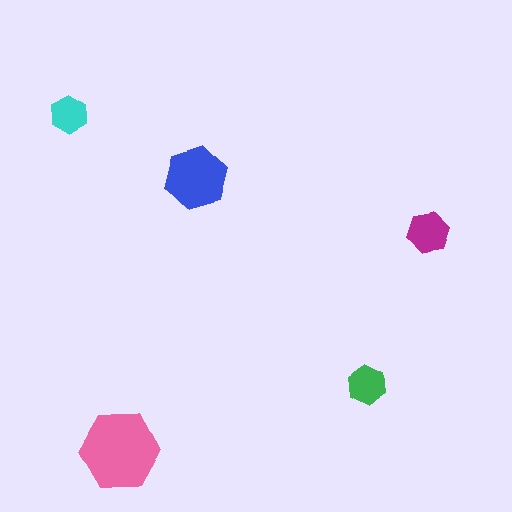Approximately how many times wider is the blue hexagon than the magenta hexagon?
About 1.5 times wider.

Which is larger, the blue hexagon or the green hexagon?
The blue one.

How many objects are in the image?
There are 5 objects in the image.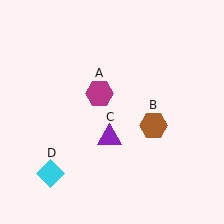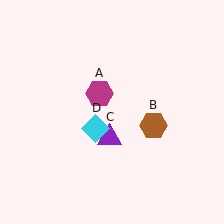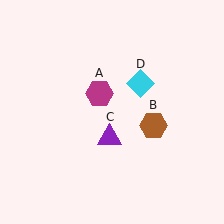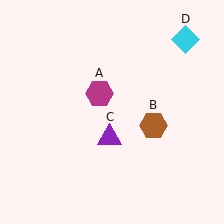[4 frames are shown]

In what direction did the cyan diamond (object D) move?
The cyan diamond (object D) moved up and to the right.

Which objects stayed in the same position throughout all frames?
Magenta hexagon (object A) and brown hexagon (object B) and purple triangle (object C) remained stationary.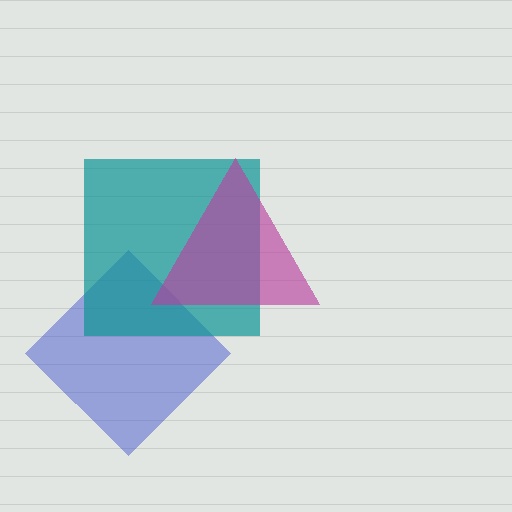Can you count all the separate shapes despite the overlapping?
Yes, there are 3 separate shapes.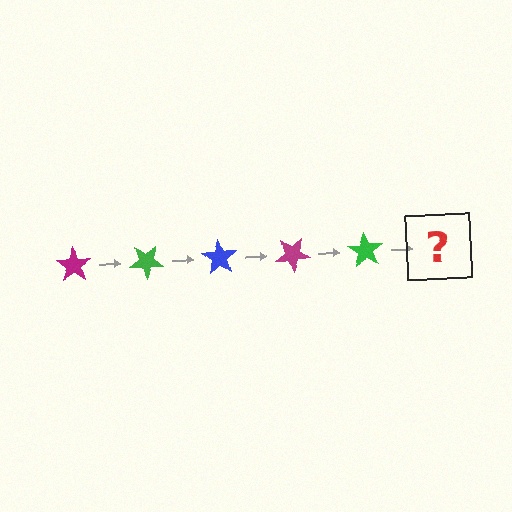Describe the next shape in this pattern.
It should be a blue star, rotated 175 degrees from the start.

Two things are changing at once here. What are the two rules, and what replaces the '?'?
The two rules are that it rotates 35 degrees each step and the color cycles through magenta, green, and blue. The '?' should be a blue star, rotated 175 degrees from the start.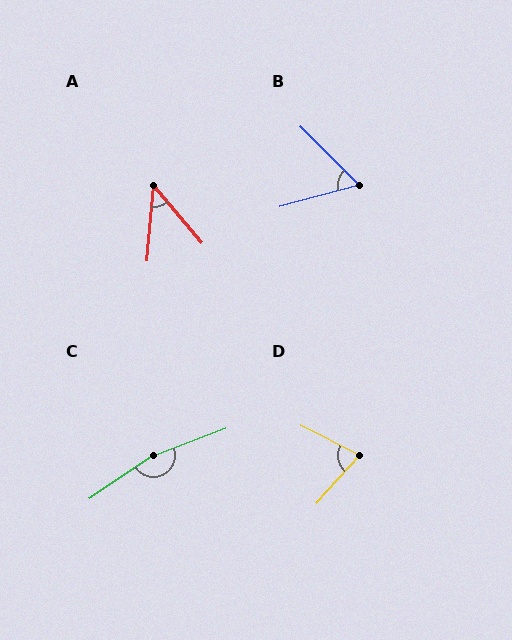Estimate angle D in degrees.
Approximately 75 degrees.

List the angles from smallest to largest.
A (45°), B (60°), D (75°), C (167°).